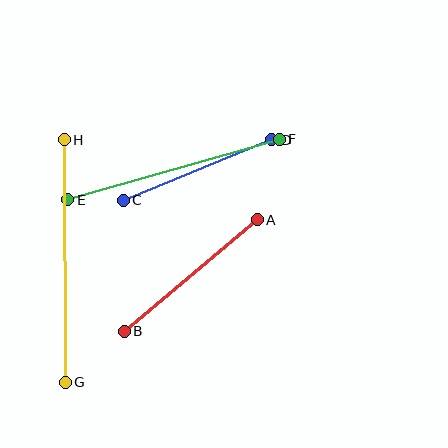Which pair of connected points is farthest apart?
Points G and H are farthest apart.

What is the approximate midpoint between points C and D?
The midpoint is at approximately (197, 170) pixels.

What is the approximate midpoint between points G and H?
The midpoint is at approximately (65, 261) pixels.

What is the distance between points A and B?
The distance is approximately 174 pixels.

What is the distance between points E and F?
The distance is approximately 220 pixels.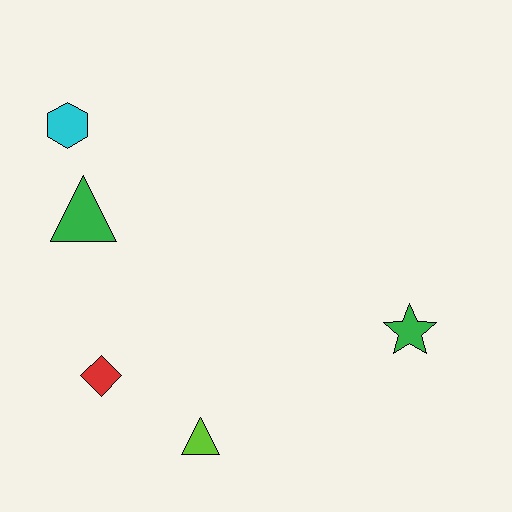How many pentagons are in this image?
There are no pentagons.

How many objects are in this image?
There are 5 objects.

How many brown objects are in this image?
There are no brown objects.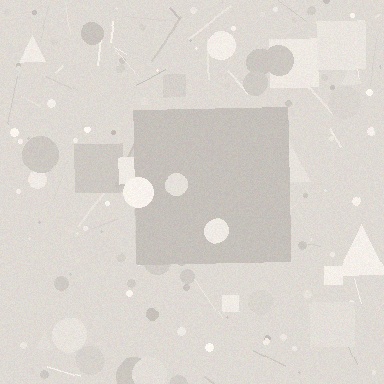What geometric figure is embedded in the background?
A square is embedded in the background.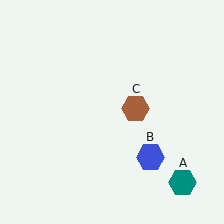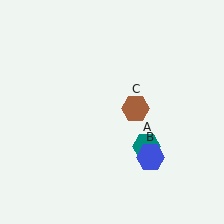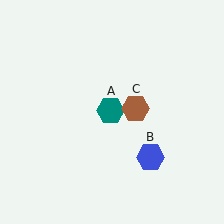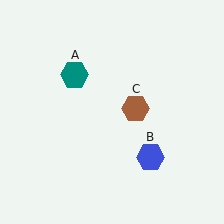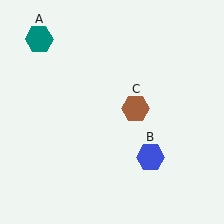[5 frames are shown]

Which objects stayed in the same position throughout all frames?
Blue hexagon (object B) and brown hexagon (object C) remained stationary.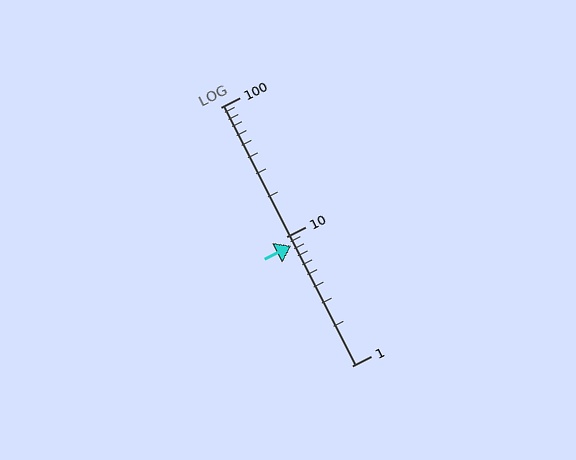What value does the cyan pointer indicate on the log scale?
The pointer indicates approximately 8.4.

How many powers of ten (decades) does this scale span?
The scale spans 2 decades, from 1 to 100.